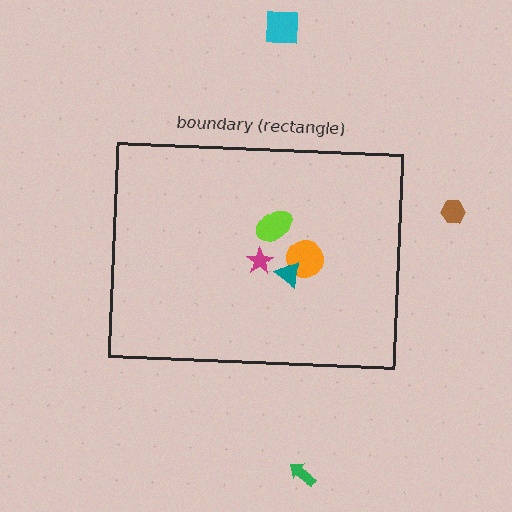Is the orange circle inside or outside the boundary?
Inside.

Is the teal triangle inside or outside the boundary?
Inside.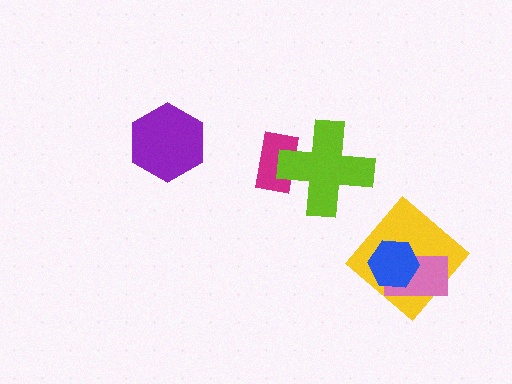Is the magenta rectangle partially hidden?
Yes, it is partially covered by another shape.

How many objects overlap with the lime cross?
1 object overlaps with the lime cross.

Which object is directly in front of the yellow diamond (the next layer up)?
The pink rectangle is directly in front of the yellow diamond.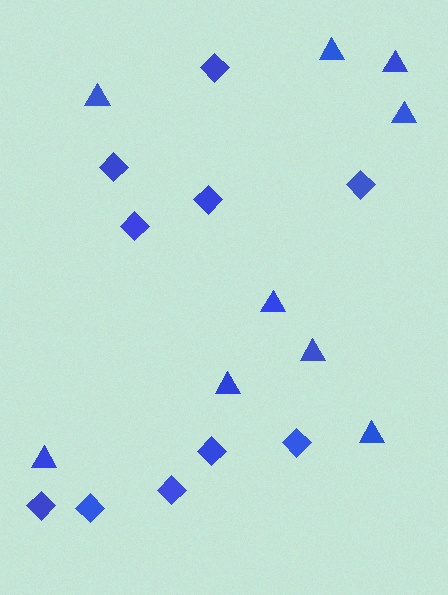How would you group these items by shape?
There are 2 groups: one group of diamonds (10) and one group of triangles (9).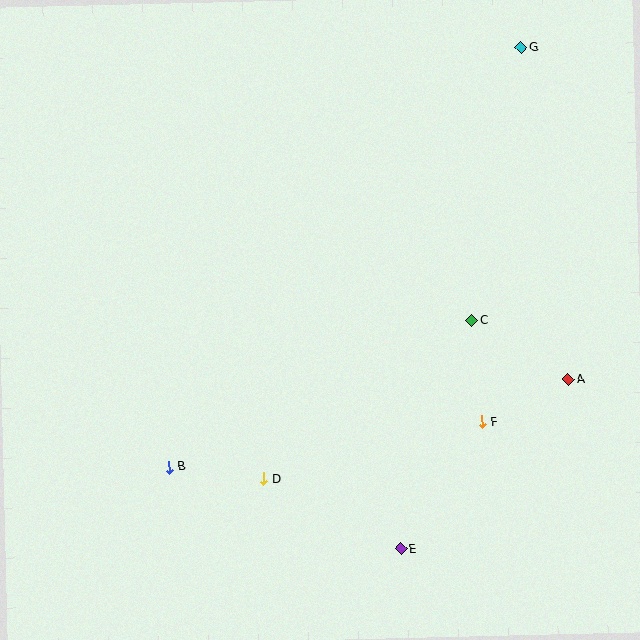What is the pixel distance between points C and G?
The distance between C and G is 278 pixels.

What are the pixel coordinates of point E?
Point E is at (401, 549).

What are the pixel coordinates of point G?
Point G is at (521, 47).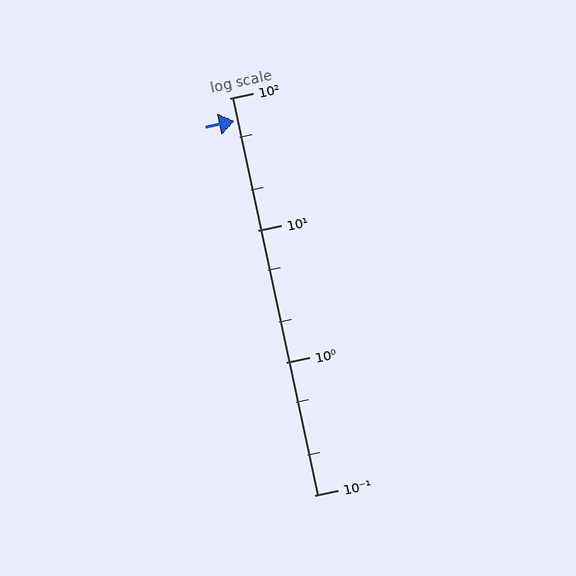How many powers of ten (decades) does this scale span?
The scale spans 3 decades, from 0.1 to 100.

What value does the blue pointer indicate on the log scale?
The pointer indicates approximately 67.